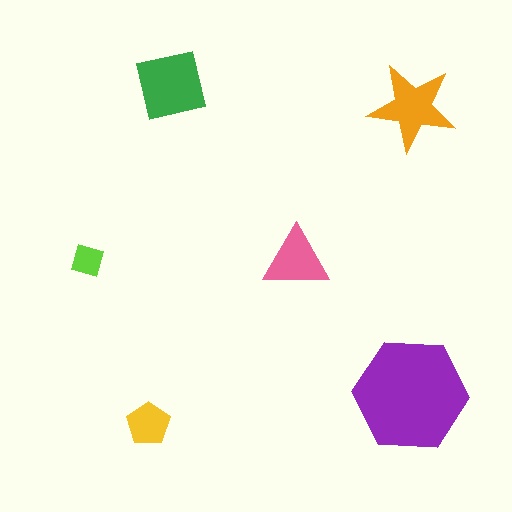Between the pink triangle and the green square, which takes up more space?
The green square.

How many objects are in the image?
There are 6 objects in the image.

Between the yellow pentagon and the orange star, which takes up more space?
The orange star.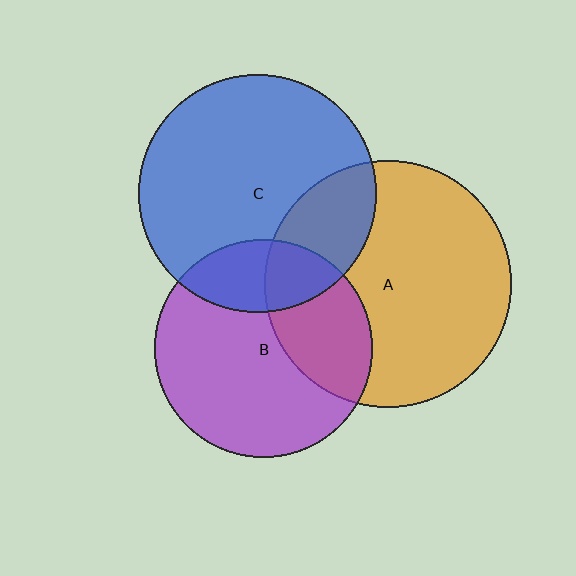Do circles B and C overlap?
Yes.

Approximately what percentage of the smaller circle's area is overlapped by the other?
Approximately 20%.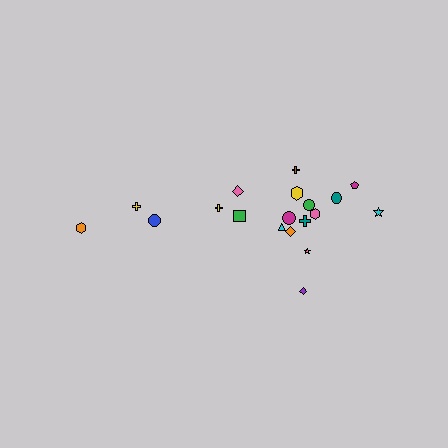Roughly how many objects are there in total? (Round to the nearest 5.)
Roughly 20 objects in total.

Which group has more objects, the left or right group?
The right group.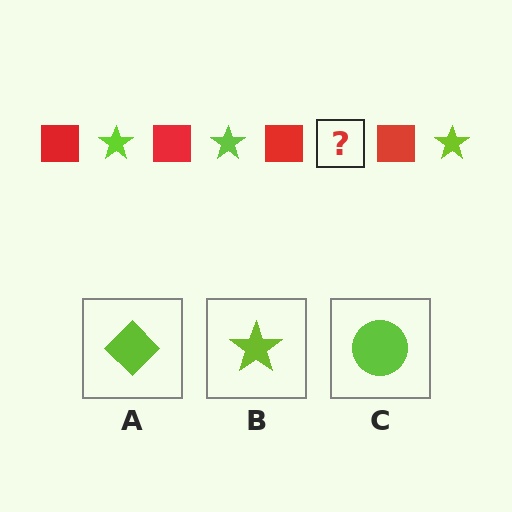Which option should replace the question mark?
Option B.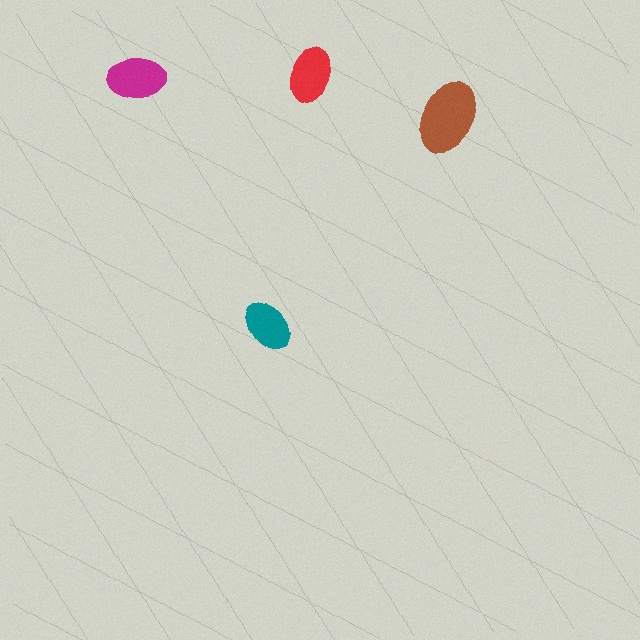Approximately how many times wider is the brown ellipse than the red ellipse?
About 1.5 times wider.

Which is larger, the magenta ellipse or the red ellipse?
The magenta one.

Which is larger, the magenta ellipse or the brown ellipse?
The brown one.